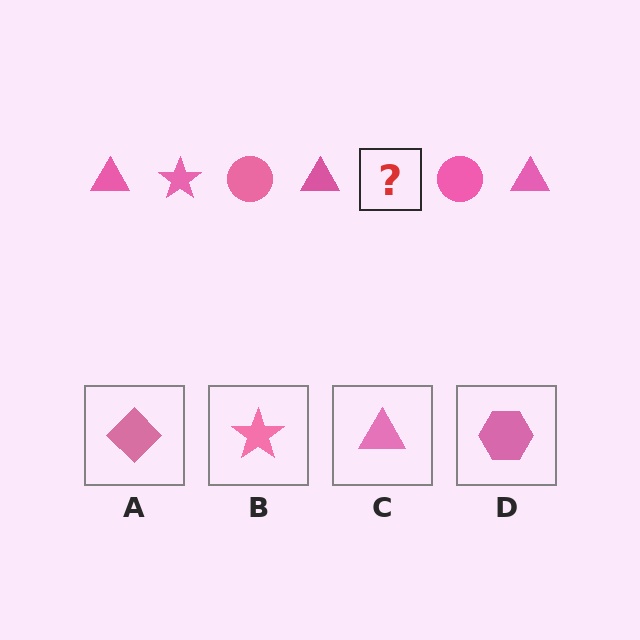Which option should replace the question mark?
Option B.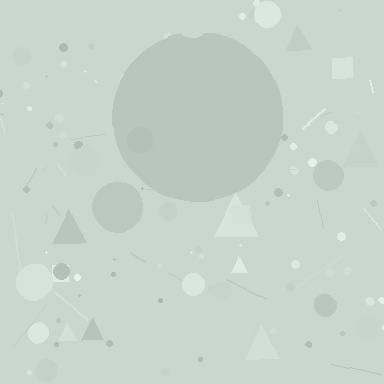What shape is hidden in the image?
A circle is hidden in the image.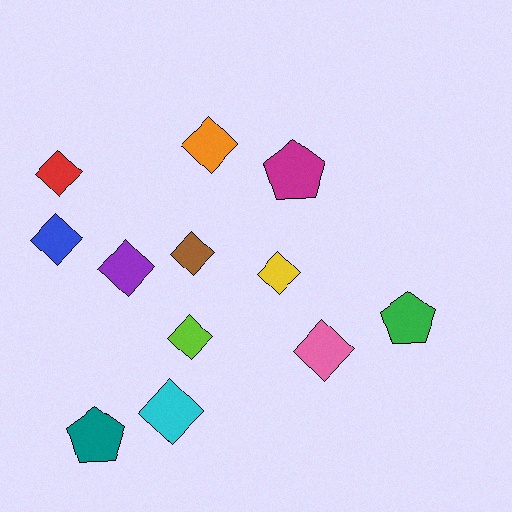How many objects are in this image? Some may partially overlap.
There are 12 objects.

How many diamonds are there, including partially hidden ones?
There are 9 diamonds.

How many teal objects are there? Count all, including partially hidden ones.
There is 1 teal object.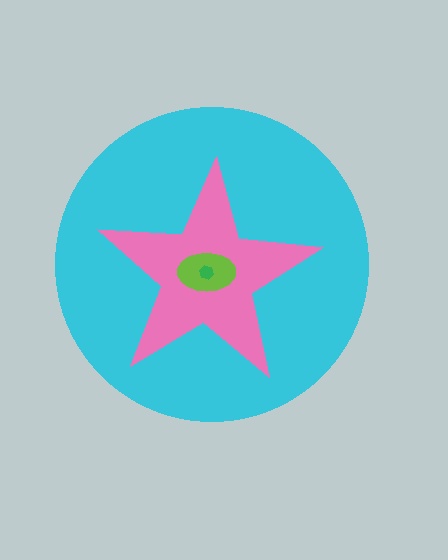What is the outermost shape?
The cyan circle.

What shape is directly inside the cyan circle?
The pink star.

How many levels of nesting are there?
4.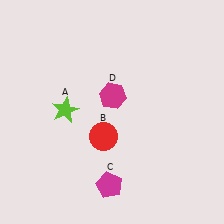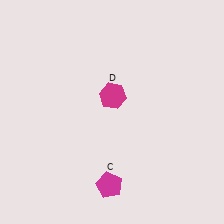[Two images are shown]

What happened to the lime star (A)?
The lime star (A) was removed in Image 2. It was in the top-left area of Image 1.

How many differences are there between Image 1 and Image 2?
There are 2 differences between the two images.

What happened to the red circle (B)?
The red circle (B) was removed in Image 2. It was in the bottom-left area of Image 1.